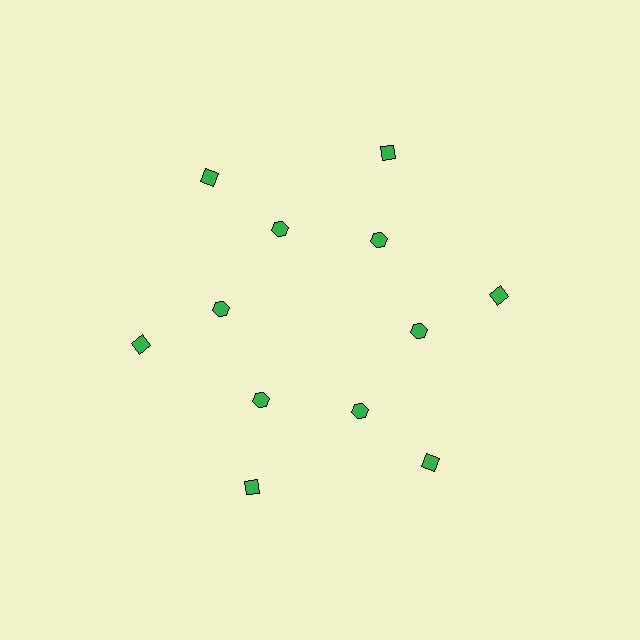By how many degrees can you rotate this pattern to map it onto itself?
The pattern maps onto itself every 60 degrees of rotation.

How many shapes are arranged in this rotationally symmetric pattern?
There are 12 shapes, arranged in 6 groups of 2.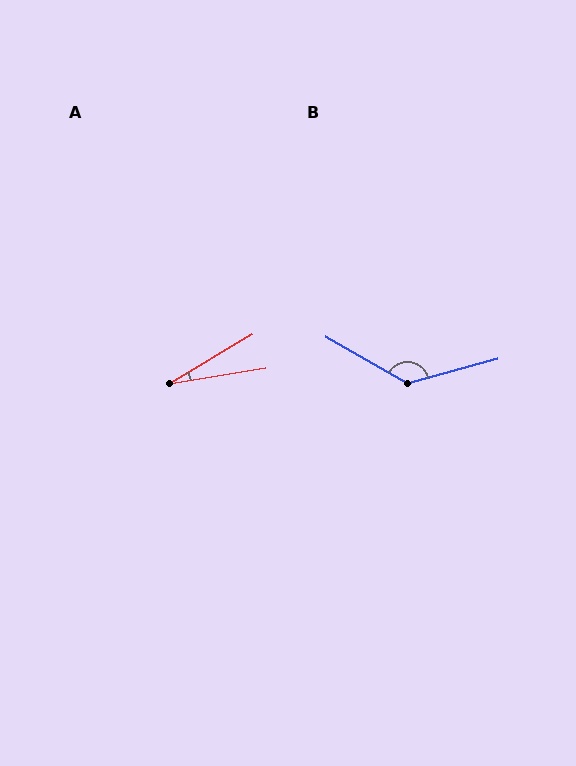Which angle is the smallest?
A, at approximately 22 degrees.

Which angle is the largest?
B, at approximately 135 degrees.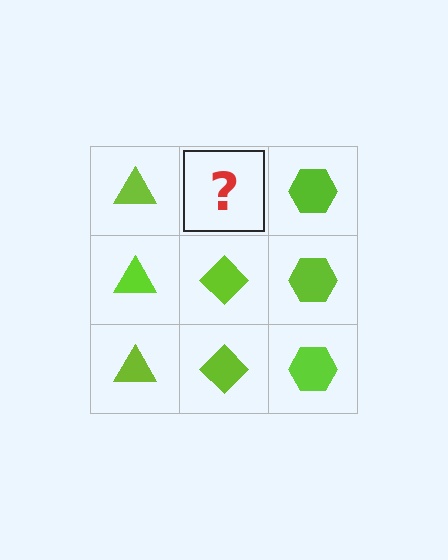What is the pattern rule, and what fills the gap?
The rule is that each column has a consistent shape. The gap should be filled with a lime diamond.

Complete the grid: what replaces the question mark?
The question mark should be replaced with a lime diamond.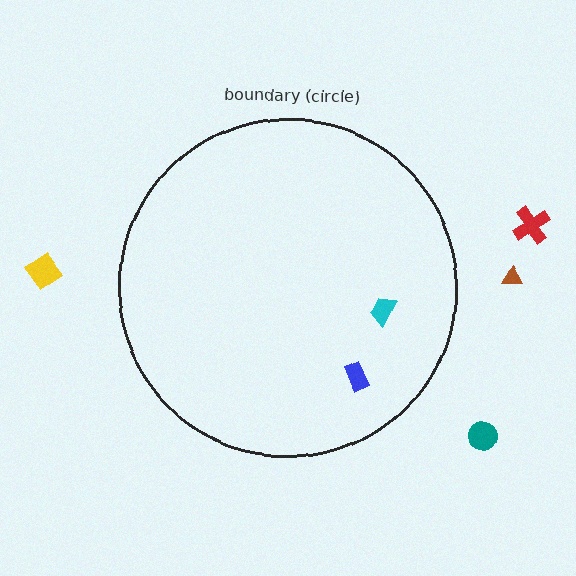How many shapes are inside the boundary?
2 inside, 4 outside.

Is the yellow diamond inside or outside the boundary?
Outside.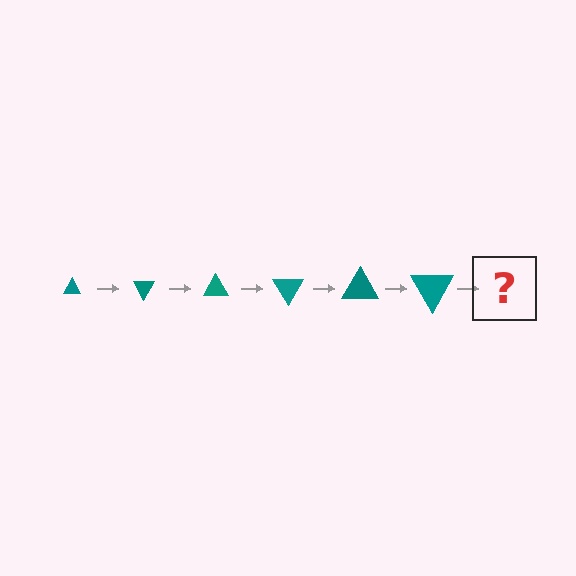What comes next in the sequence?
The next element should be a triangle, larger than the previous one and rotated 360 degrees from the start.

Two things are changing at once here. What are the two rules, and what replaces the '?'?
The two rules are that the triangle grows larger each step and it rotates 60 degrees each step. The '?' should be a triangle, larger than the previous one and rotated 360 degrees from the start.